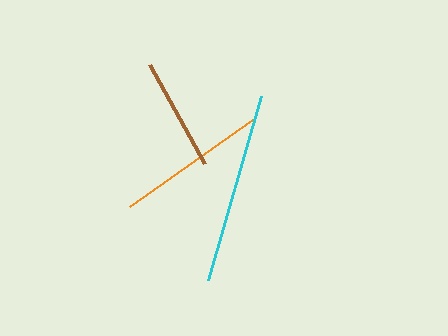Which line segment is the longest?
The cyan line is the longest at approximately 191 pixels.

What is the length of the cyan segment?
The cyan segment is approximately 191 pixels long.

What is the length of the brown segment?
The brown segment is approximately 114 pixels long.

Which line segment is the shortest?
The brown line is the shortest at approximately 114 pixels.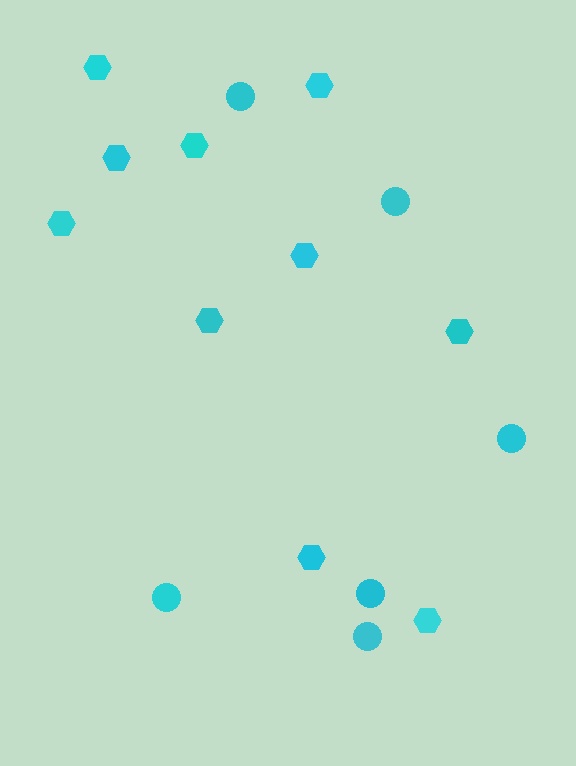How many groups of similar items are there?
There are 2 groups: one group of hexagons (10) and one group of circles (6).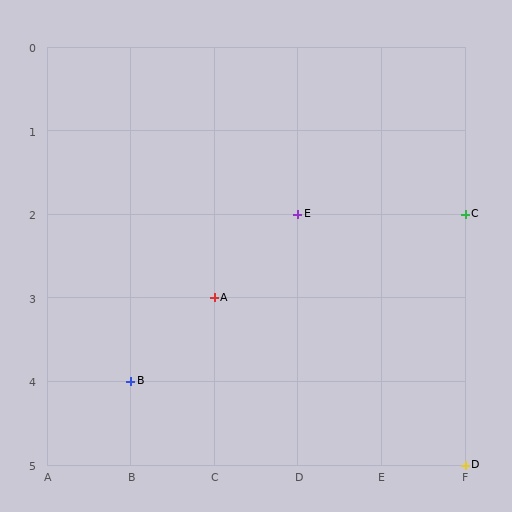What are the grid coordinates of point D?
Point D is at grid coordinates (F, 5).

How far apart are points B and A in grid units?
Points B and A are 1 column and 1 row apart (about 1.4 grid units diagonally).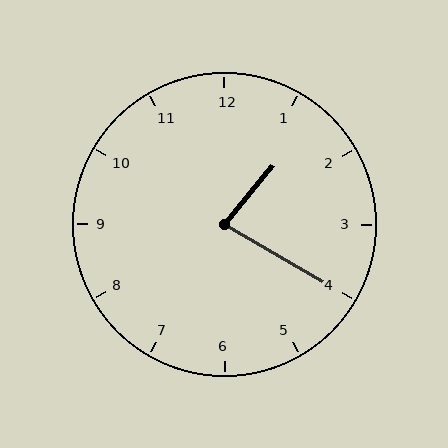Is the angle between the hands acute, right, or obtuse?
It is acute.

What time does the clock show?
1:20.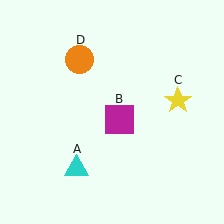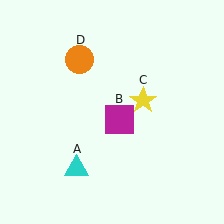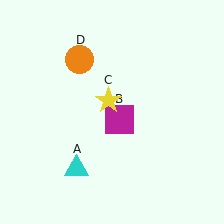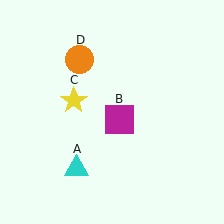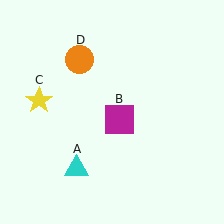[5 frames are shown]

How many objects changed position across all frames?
1 object changed position: yellow star (object C).